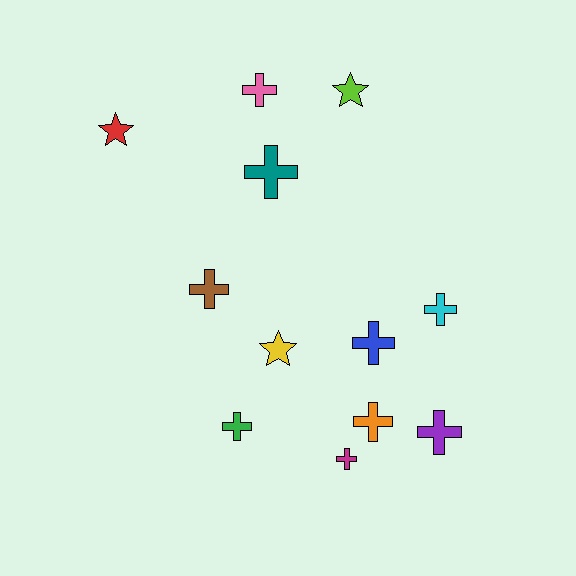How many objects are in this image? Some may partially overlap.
There are 12 objects.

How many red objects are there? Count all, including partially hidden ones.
There is 1 red object.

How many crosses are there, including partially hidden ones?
There are 9 crosses.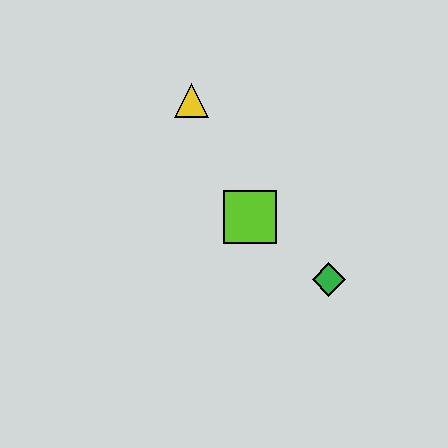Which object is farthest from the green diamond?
The yellow triangle is farthest from the green diamond.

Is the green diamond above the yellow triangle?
No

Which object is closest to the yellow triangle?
The lime square is closest to the yellow triangle.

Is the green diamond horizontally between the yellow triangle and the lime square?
No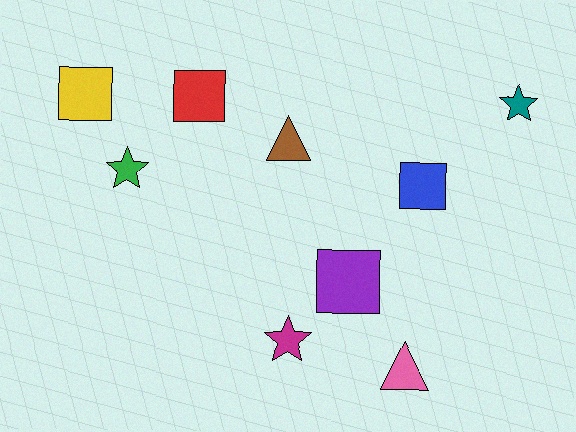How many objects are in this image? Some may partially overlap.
There are 9 objects.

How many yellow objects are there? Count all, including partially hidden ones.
There is 1 yellow object.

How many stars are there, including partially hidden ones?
There are 3 stars.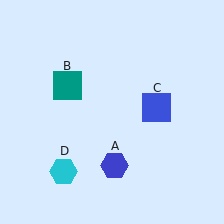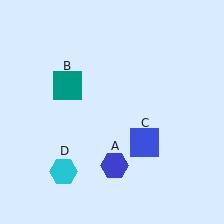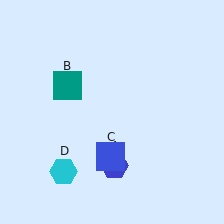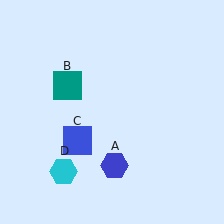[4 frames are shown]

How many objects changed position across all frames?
1 object changed position: blue square (object C).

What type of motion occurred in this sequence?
The blue square (object C) rotated clockwise around the center of the scene.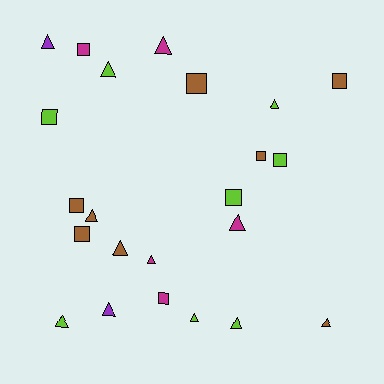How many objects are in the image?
There are 23 objects.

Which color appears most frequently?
Brown, with 8 objects.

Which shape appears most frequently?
Triangle, with 13 objects.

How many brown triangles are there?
There are 3 brown triangles.